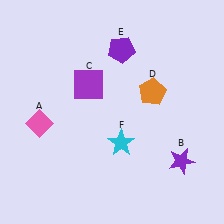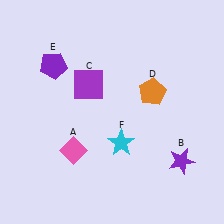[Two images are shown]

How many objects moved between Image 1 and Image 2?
2 objects moved between the two images.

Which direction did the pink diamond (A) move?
The pink diamond (A) moved right.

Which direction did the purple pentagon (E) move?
The purple pentagon (E) moved left.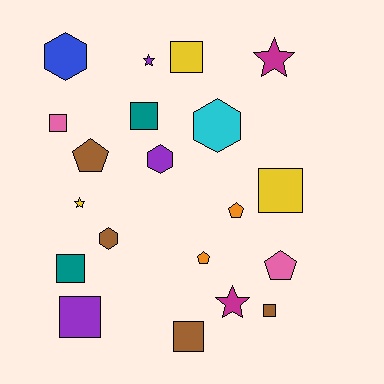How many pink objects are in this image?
There are 2 pink objects.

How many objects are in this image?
There are 20 objects.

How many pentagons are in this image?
There are 4 pentagons.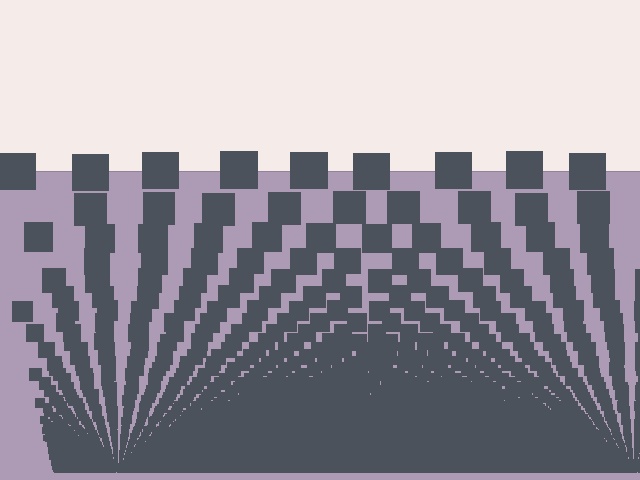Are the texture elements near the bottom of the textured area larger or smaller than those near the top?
Smaller. The gradient is inverted — elements near the bottom are smaller and denser.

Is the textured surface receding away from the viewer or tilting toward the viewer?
The surface appears to tilt toward the viewer. Texture elements get larger and sparser toward the top.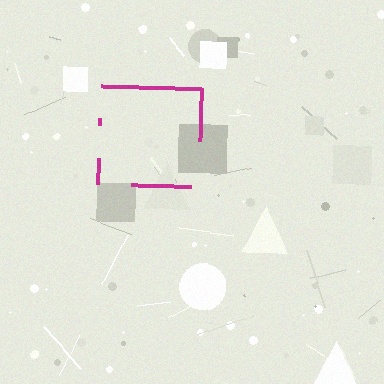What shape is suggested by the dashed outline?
The dashed outline suggests a square.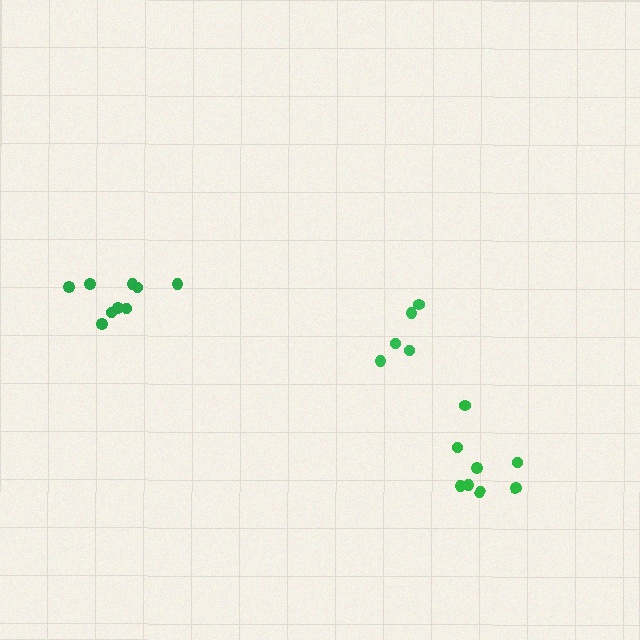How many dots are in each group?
Group 1: 5 dots, Group 2: 9 dots, Group 3: 8 dots (22 total).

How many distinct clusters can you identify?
There are 3 distinct clusters.